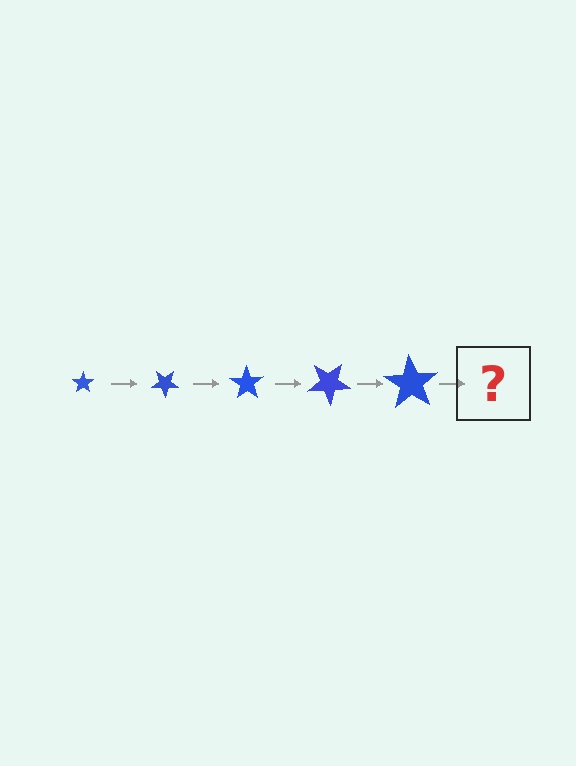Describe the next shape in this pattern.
It should be a star, larger than the previous one and rotated 175 degrees from the start.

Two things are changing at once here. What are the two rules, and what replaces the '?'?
The two rules are that the star grows larger each step and it rotates 35 degrees each step. The '?' should be a star, larger than the previous one and rotated 175 degrees from the start.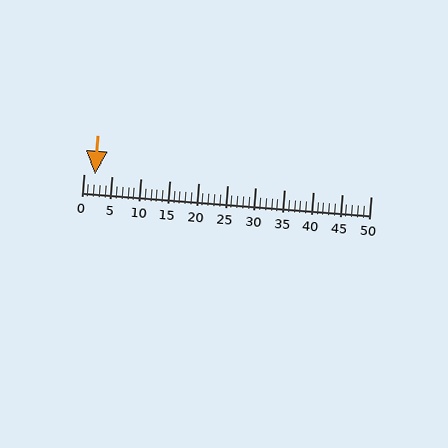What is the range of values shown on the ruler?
The ruler shows values from 0 to 50.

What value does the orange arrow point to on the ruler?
The orange arrow points to approximately 2.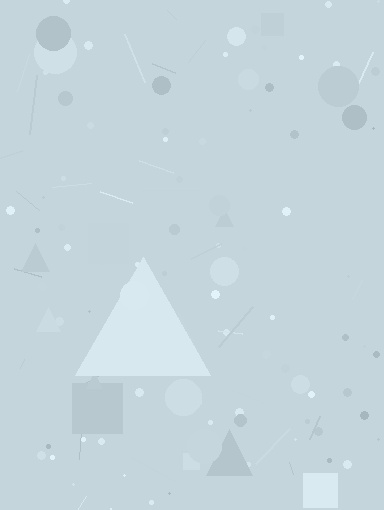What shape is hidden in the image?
A triangle is hidden in the image.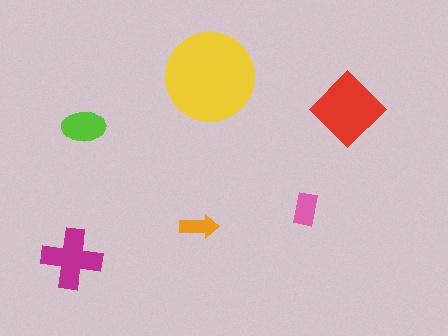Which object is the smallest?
The orange arrow.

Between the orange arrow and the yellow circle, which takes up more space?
The yellow circle.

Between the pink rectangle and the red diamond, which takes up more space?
The red diamond.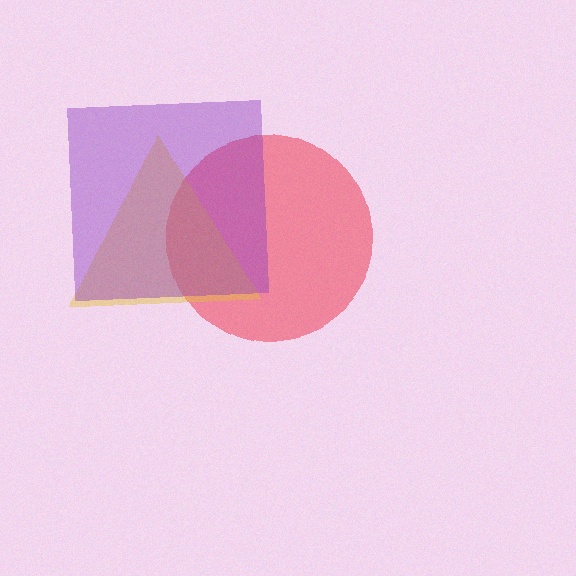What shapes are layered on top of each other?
The layered shapes are: a red circle, a yellow triangle, a purple square.